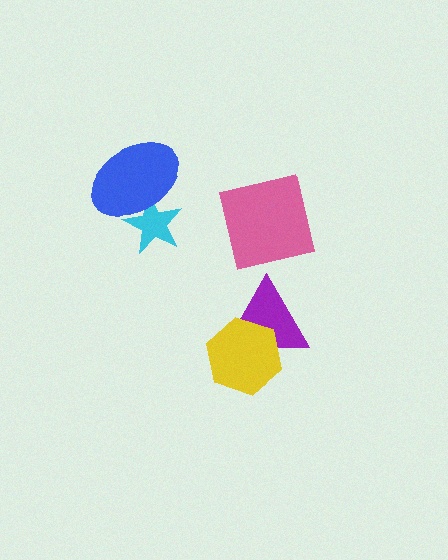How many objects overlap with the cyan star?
1 object overlaps with the cyan star.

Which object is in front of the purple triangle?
The yellow hexagon is in front of the purple triangle.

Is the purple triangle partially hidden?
Yes, it is partially covered by another shape.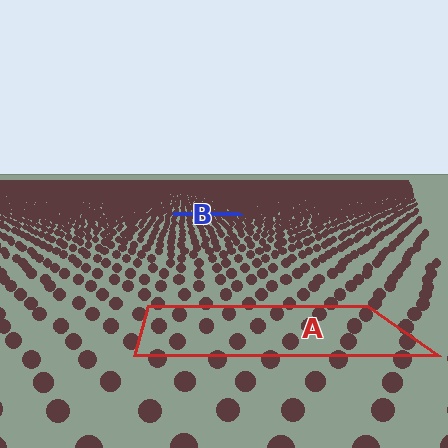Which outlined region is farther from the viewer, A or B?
Region B is farther from the viewer — the texture elements inside it appear smaller and more densely packed.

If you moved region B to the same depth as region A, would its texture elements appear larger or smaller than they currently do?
They would appear larger. At a closer depth, the same texture elements are projected at a bigger on-screen size.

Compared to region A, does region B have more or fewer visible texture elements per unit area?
Region B has more texture elements per unit area — they are packed more densely because it is farther away.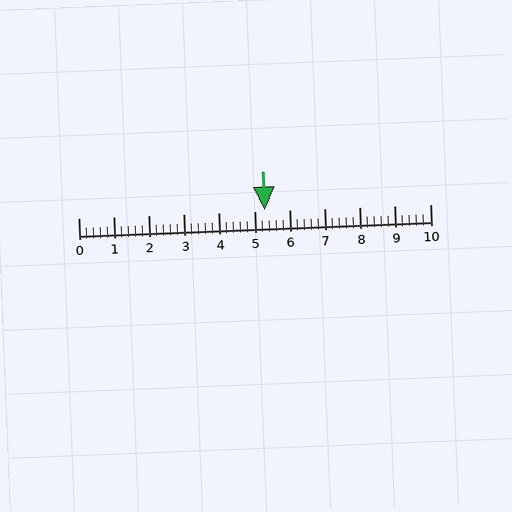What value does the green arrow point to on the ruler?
The green arrow points to approximately 5.3.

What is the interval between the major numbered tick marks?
The major tick marks are spaced 1 units apart.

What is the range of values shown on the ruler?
The ruler shows values from 0 to 10.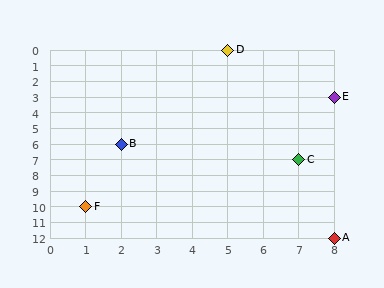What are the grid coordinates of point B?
Point B is at grid coordinates (2, 6).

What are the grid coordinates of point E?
Point E is at grid coordinates (8, 3).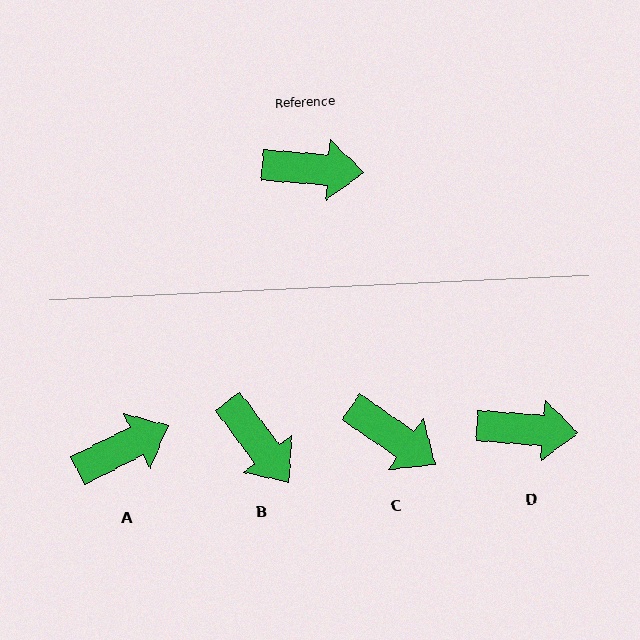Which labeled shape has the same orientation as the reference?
D.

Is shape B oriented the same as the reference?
No, it is off by about 49 degrees.